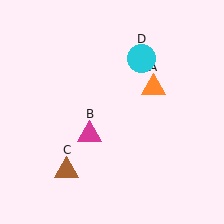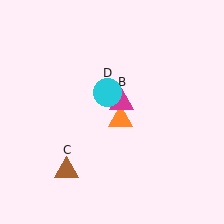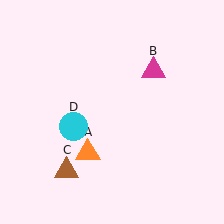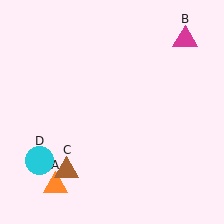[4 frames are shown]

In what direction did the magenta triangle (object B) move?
The magenta triangle (object B) moved up and to the right.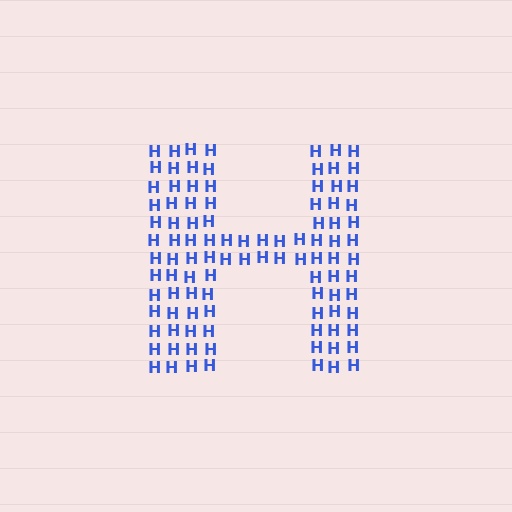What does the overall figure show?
The overall figure shows the letter H.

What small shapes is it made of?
It is made of small letter H's.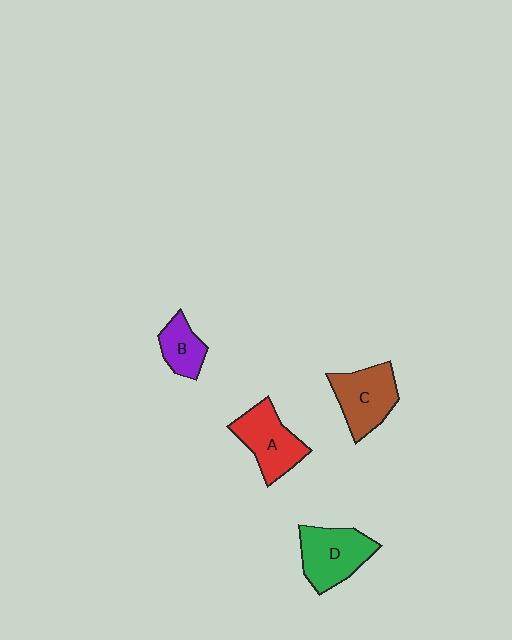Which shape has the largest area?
Shape D (green).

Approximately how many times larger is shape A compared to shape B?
Approximately 1.6 times.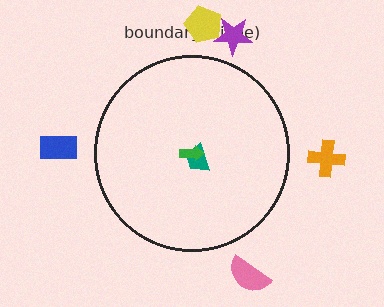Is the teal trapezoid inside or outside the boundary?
Inside.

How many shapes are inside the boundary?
2 inside, 5 outside.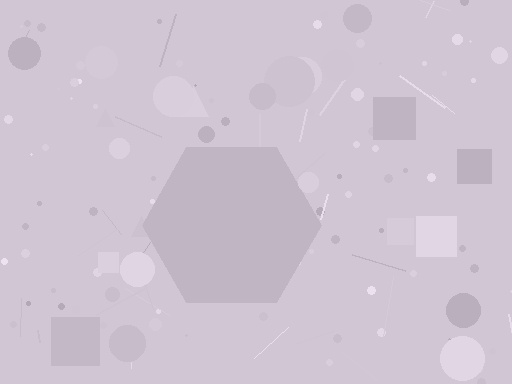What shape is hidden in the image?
A hexagon is hidden in the image.